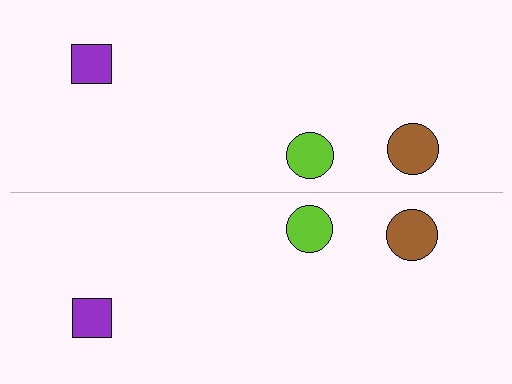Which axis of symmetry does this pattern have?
The pattern has a horizontal axis of symmetry running through the center of the image.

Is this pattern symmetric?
Yes, this pattern has bilateral (reflection) symmetry.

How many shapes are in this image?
There are 6 shapes in this image.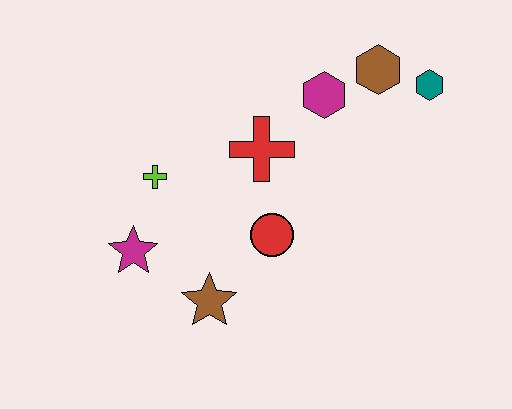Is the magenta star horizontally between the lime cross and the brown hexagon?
No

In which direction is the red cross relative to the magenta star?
The red cross is to the right of the magenta star.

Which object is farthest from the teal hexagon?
The magenta star is farthest from the teal hexagon.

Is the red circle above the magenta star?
Yes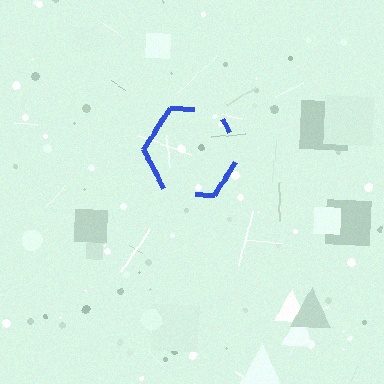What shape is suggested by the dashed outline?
The dashed outline suggests a hexagon.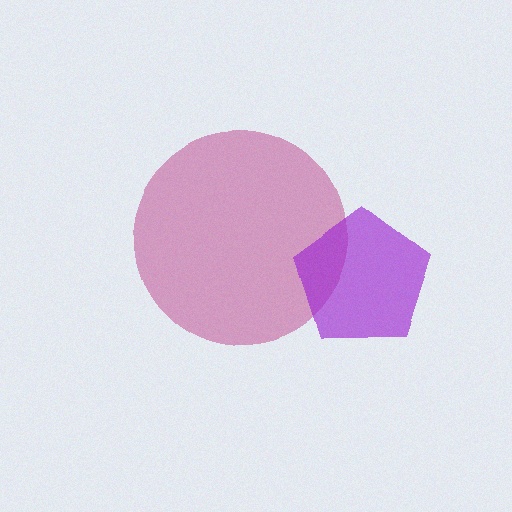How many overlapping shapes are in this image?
There are 2 overlapping shapes in the image.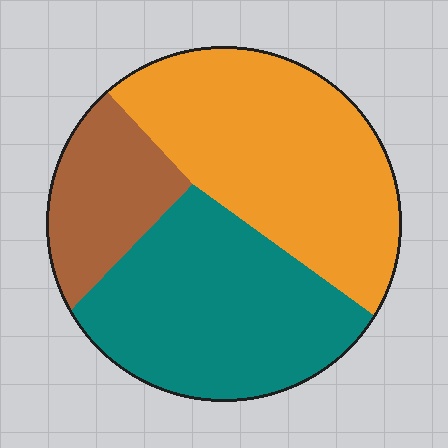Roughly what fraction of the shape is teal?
Teal covers about 40% of the shape.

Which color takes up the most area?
Orange, at roughly 45%.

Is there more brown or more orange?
Orange.